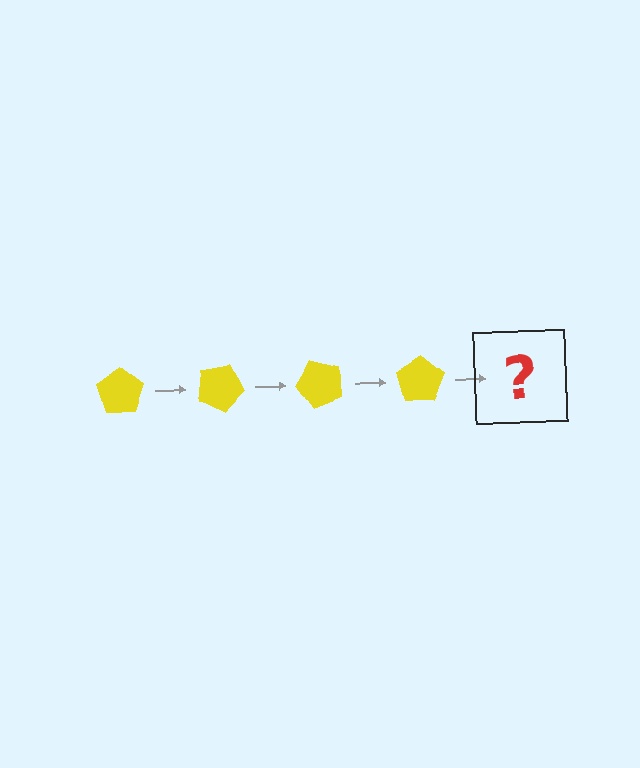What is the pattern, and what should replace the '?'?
The pattern is that the pentagon rotates 25 degrees each step. The '?' should be a yellow pentagon rotated 100 degrees.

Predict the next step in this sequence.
The next step is a yellow pentagon rotated 100 degrees.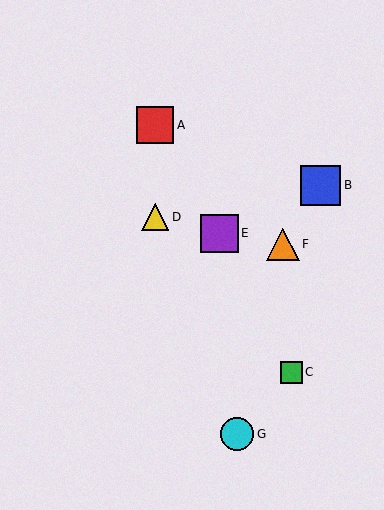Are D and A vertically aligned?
Yes, both are at x≈155.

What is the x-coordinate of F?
Object F is at x≈283.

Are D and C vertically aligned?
No, D is at x≈155 and C is at x≈291.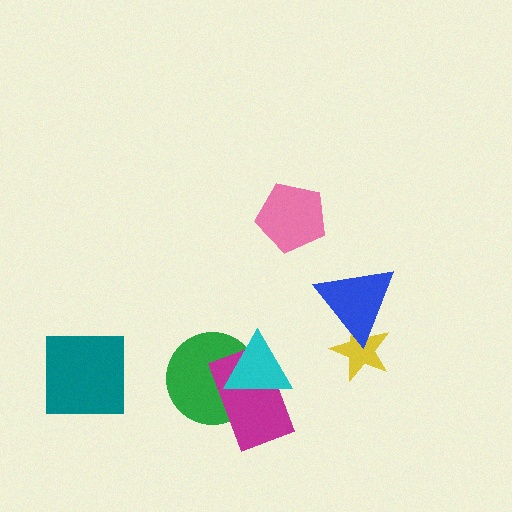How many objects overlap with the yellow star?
1 object overlaps with the yellow star.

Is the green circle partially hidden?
Yes, it is partially covered by another shape.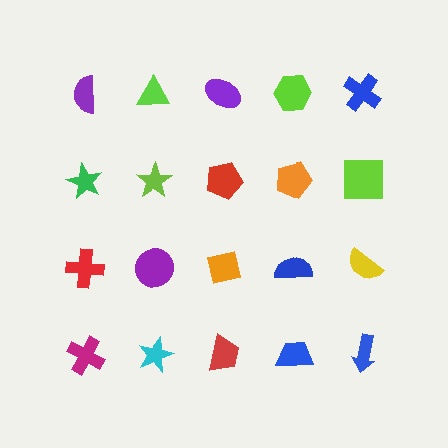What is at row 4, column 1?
A magenta cross.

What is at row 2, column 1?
A green star.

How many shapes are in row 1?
5 shapes.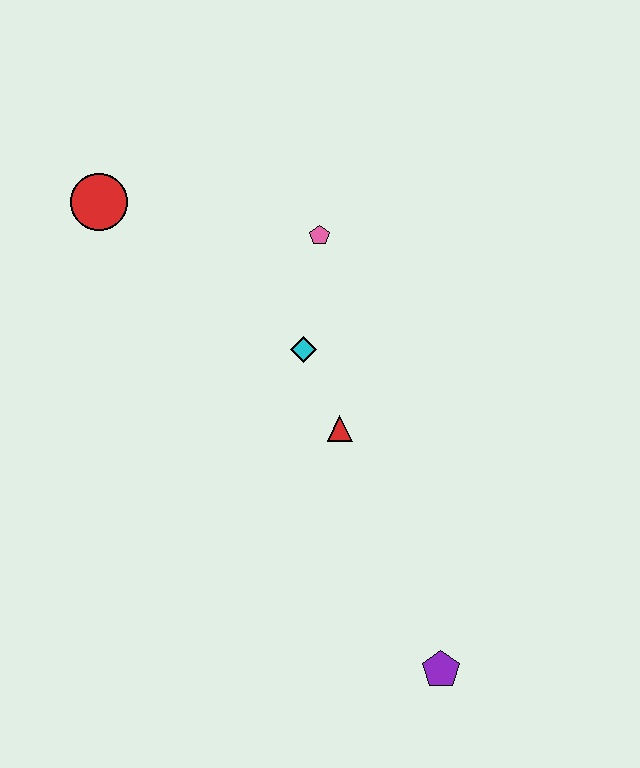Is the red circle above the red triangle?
Yes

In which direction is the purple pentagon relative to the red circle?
The purple pentagon is below the red circle.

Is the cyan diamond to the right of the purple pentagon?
No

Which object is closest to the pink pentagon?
The cyan diamond is closest to the pink pentagon.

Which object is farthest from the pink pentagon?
The purple pentagon is farthest from the pink pentagon.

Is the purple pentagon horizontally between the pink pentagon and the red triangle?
No